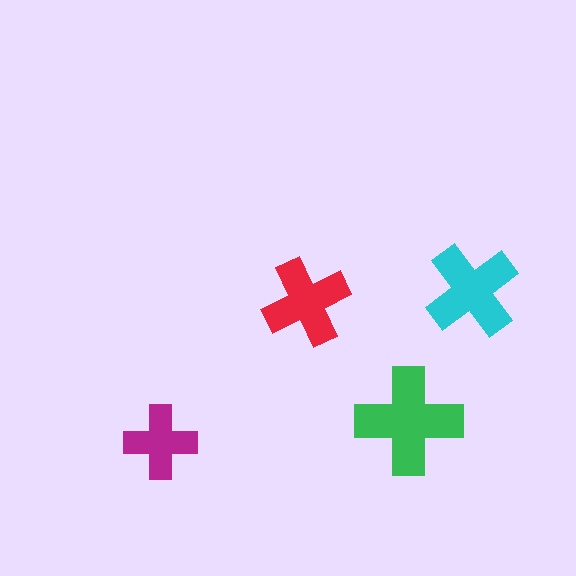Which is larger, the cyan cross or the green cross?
The green one.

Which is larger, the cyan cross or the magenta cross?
The cyan one.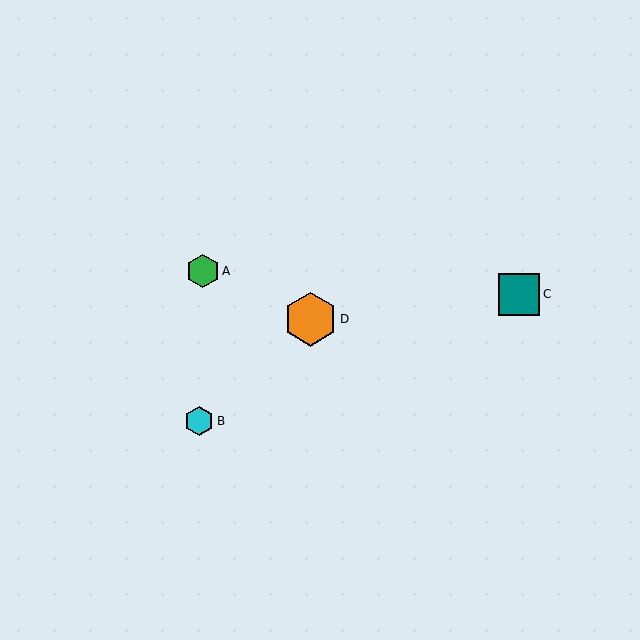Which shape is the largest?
The orange hexagon (labeled D) is the largest.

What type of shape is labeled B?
Shape B is a cyan hexagon.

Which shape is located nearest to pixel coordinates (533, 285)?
The teal square (labeled C) at (519, 294) is nearest to that location.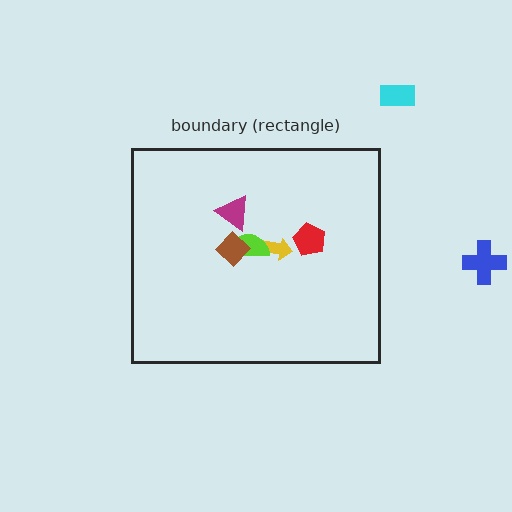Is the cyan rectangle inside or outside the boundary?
Outside.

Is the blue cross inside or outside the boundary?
Outside.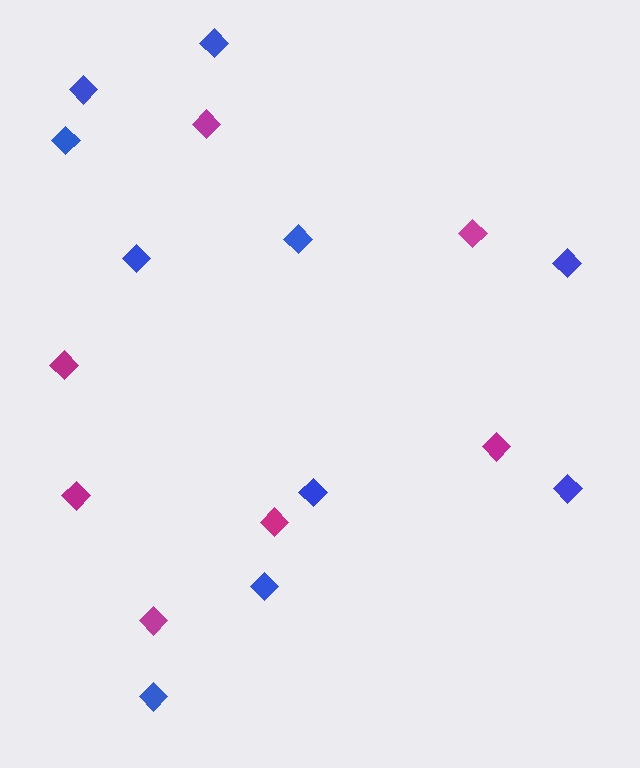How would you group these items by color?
There are 2 groups: one group of magenta diamonds (7) and one group of blue diamonds (10).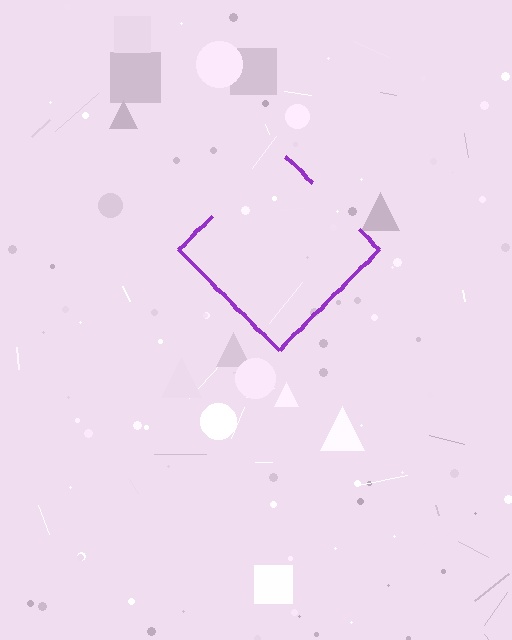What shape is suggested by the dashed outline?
The dashed outline suggests a diamond.